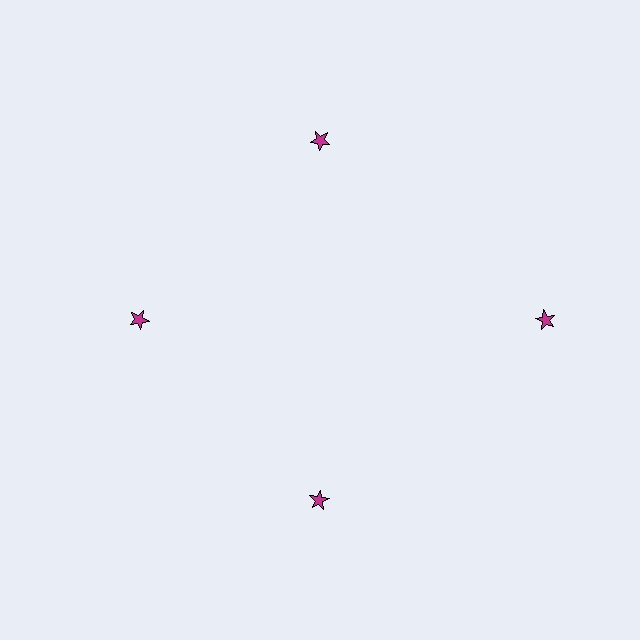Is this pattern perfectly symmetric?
No. The 4 magenta stars are arranged in a ring, but one element near the 3 o'clock position is pushed outward from the center, breaking the 4-fold rotational symmetry.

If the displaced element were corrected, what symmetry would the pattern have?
It would have 4-fold rotational symmetry — the pattern would map onto itself every 90 degrees.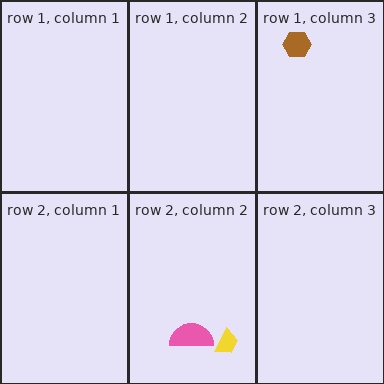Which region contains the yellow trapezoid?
The row 2, column 2 region.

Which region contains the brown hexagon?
The row 1, column 3 region.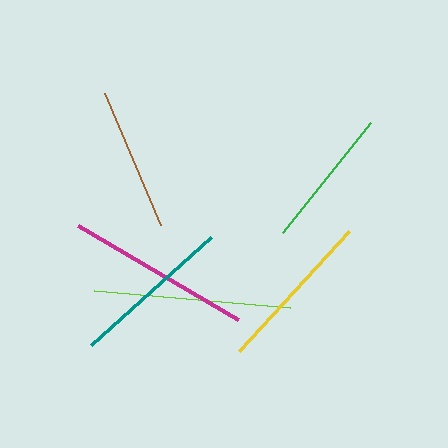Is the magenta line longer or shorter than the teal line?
The magenta line is longer than the teal line.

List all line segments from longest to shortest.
From longest to shortest: lime, magenta, yellow, teal, brown, green.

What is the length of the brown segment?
The brown segment is approximately 144 pixels long.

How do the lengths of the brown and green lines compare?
The brown and green lines are approximately the same length.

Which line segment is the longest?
The lime line is the longest at approximately 197 pixels.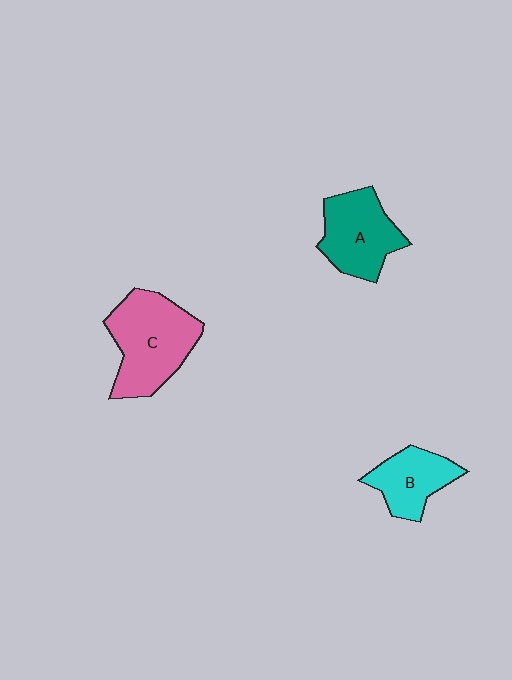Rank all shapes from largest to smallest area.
From largest to smallest: C (pink), A (teal), B (cyan).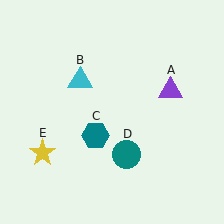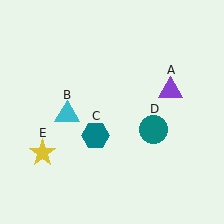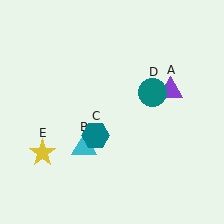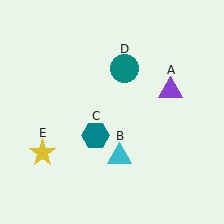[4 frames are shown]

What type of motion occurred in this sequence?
The cyan triangle (object B), teal circle (object D) rotated counterclockwise around the center of the scene.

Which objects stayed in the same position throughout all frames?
Purple triangle (object A) and teal hexagon (object C) and yellow star (object E) remained stationary.